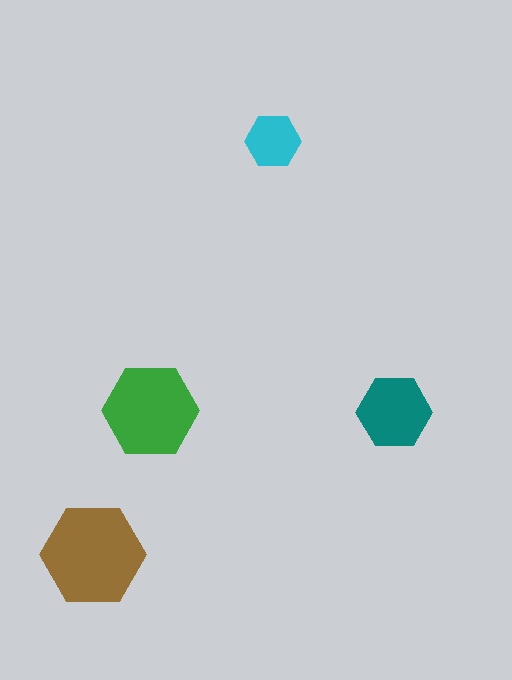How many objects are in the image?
There are 4 objects in the image.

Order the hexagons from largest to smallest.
the brown one, the green one, the teal one, the cyan one.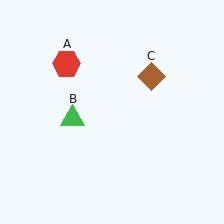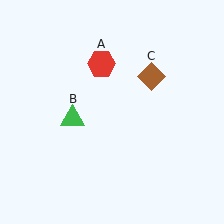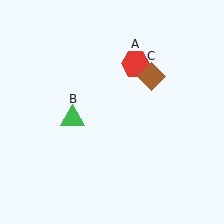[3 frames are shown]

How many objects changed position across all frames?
1 object changed position: red hexagon (object A).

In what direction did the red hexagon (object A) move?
The red hexagon (object A) moved right.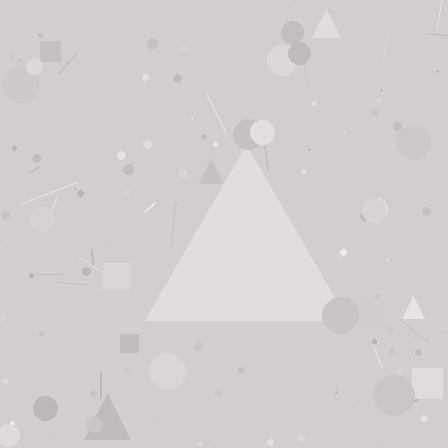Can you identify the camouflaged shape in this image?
The camouflaged shape is a triangle.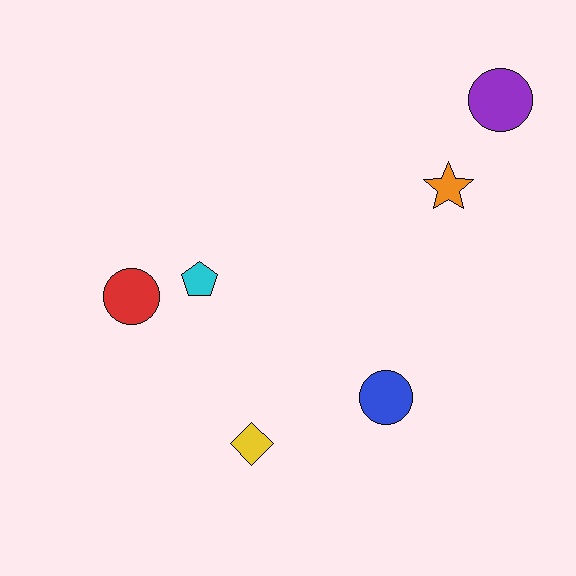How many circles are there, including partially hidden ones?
There are 3 circles.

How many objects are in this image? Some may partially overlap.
There are 6 objects.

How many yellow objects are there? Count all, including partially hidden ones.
There is 1 yellow object.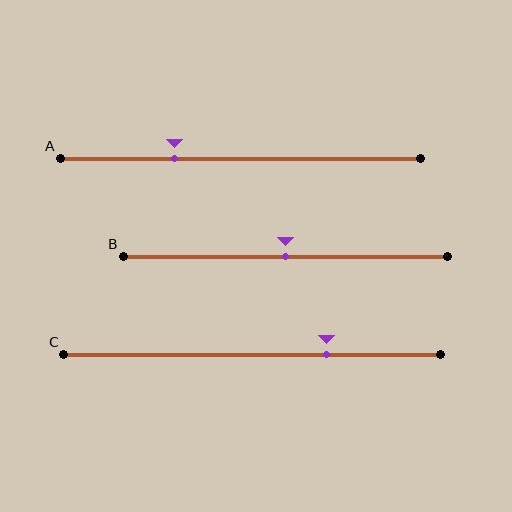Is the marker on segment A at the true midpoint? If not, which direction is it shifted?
No, the marker on segment A is shifted to the left by about 18% of the segment length.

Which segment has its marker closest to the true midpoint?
Segment B has its marker closest to the true midpoint.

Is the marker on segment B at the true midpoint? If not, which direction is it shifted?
Yes, the marker on segment B is at the true midpoint.